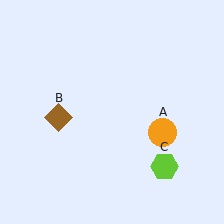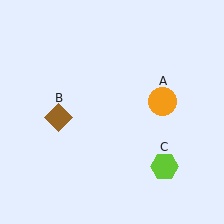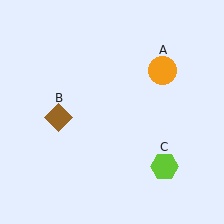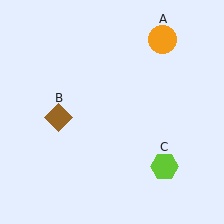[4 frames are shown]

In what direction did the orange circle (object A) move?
The orange circle (object A) moved up.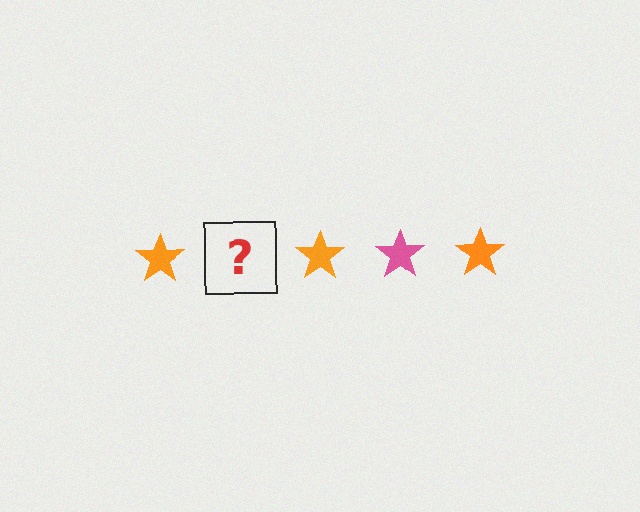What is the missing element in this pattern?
The missing element is a pink star.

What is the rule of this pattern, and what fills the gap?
The rule is that the pattern cycles through orange, pink stars. The gap should be filled with a pink star.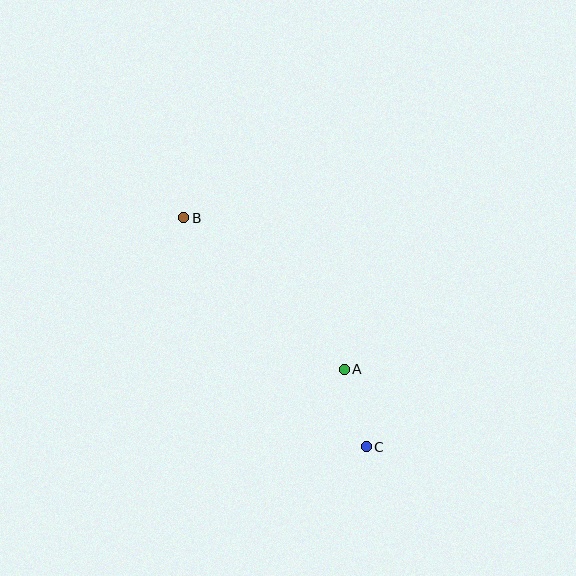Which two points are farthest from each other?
Points B and C are farthest from each other.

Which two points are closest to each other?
Points A and C are closest to each other.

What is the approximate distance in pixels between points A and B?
The distance between A and B is approximately 221 pixels.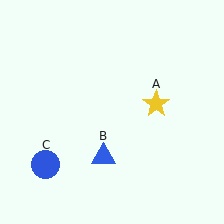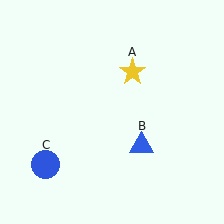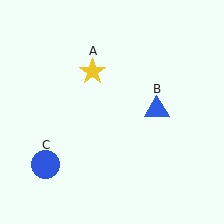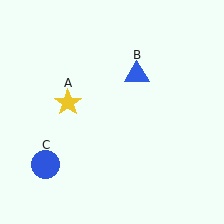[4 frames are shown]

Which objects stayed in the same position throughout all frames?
Blue circle (object C) remained stationary.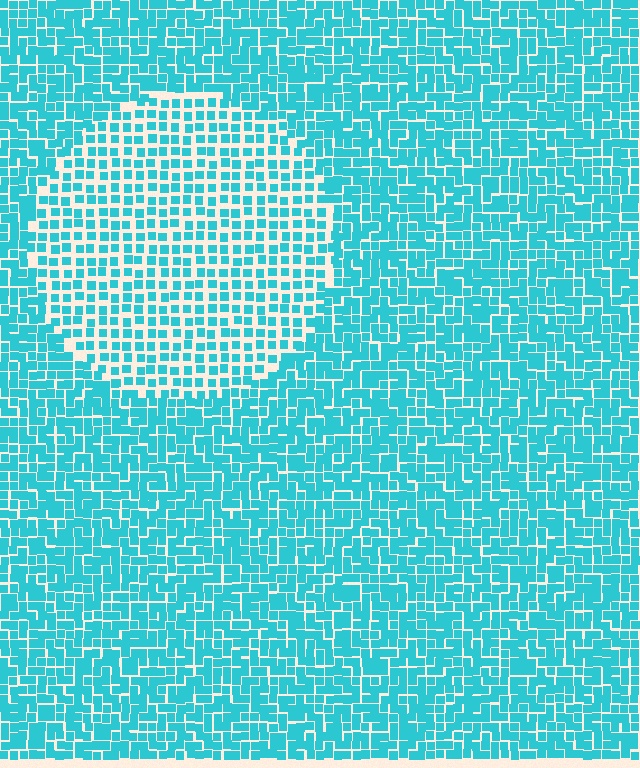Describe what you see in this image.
The image contains small cyan elements arranged at two different densities. A circle-shaped region is visible where the elements are less densely packed than the surrounding area.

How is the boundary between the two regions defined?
The boundary is defined by a change in element density (approximately 1.7x ratio). All elements are the same color, size, and shape.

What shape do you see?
I see a circle.